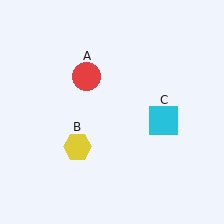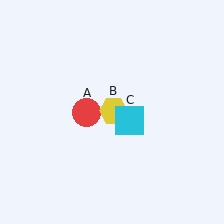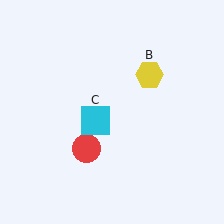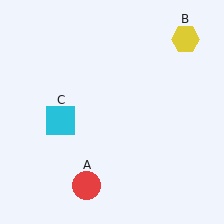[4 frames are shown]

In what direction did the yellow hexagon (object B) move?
The yellow hexagon (object B) moved up and to the right.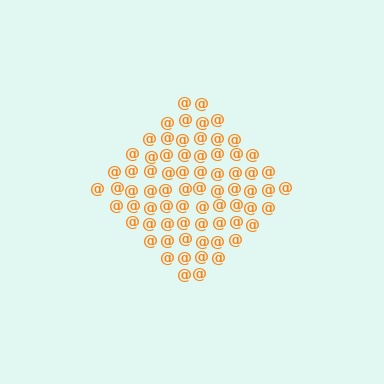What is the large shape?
The large shape is a diamond.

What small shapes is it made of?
It is made of small at signs.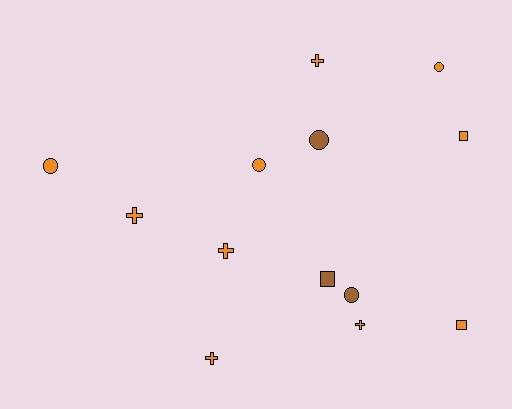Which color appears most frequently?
Orange, with 10 objects.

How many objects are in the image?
There are 13 objects.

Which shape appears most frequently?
Cross, with 5 objects.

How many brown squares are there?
There is 1 brown square.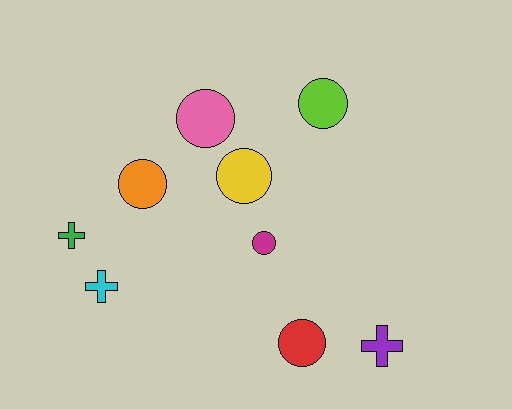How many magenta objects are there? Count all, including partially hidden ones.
There is 1 magenta object.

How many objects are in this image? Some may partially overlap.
There are 9 objects.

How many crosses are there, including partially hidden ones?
There are 3 crosses.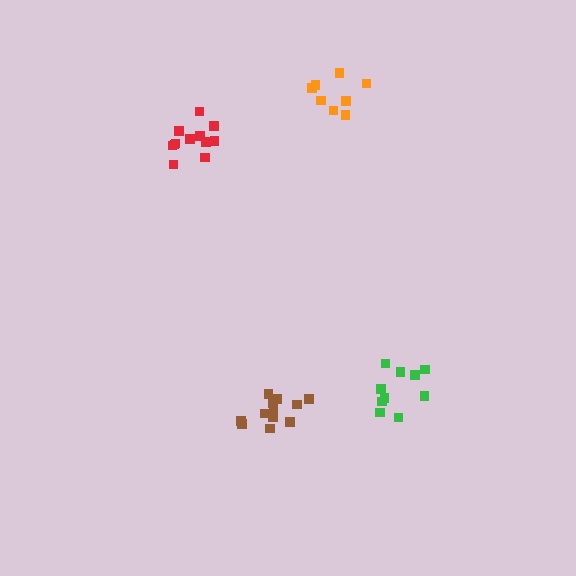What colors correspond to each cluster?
The clusters are colored: green, orange, red, brown.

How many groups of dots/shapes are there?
There are 4 groups.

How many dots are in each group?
Group 1: 10 dots, Group 2: 8 dots, Group 3: 12 dots, Group 4: 12 dots (42 total).